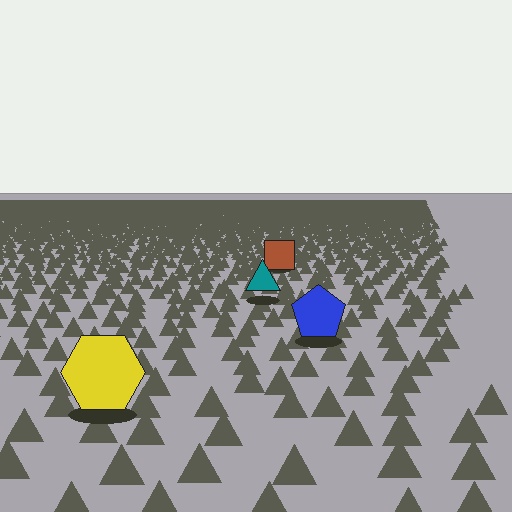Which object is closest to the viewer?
The yellow hexagon is closest. The texture marks near it are larger and more spread out.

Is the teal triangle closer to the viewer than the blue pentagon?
No. The blue pentagon is closer — you can tell from the texture gradient: the ground texture is coarser near it.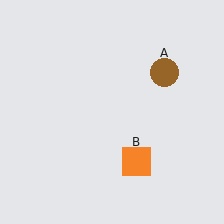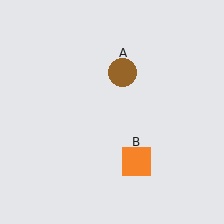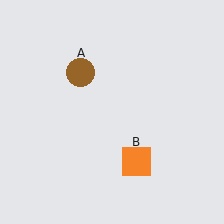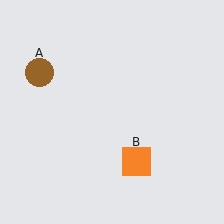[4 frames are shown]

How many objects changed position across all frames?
1 object changed position: brown circle (object A).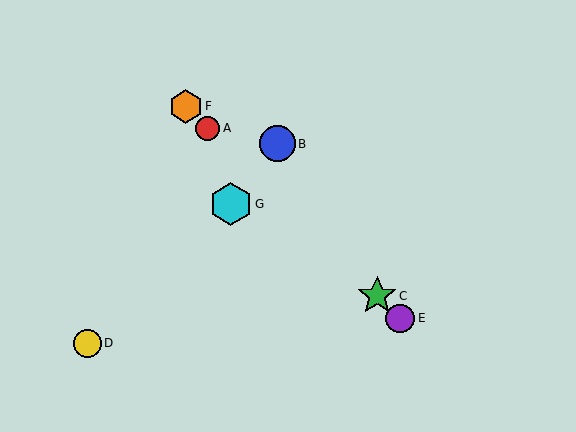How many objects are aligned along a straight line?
4 objects (A, C, E, F) are aligned along a straight line.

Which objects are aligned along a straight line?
Objects A, C, E, F are aligned along a straight line.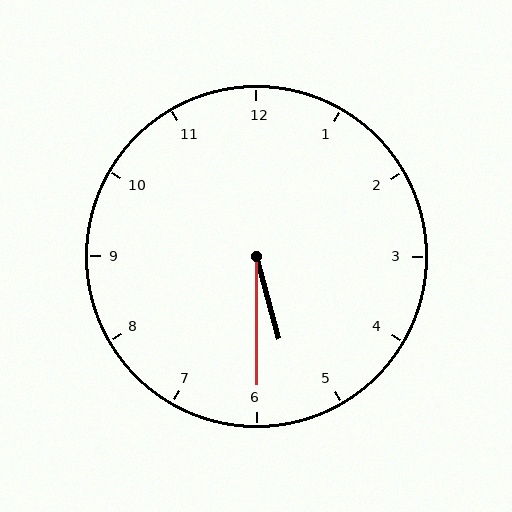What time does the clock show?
5:30.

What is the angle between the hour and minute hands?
Approximately 15 degrees.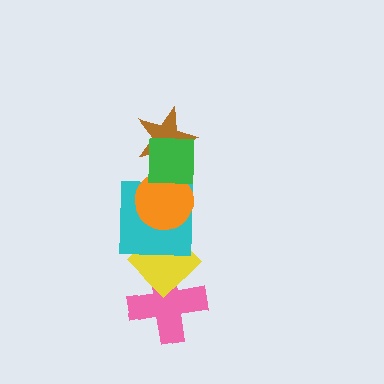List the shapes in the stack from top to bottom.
From top to bottom: the green square, the brown star, the orange circle, the cyan square, the yellow diamond, the pink cross.